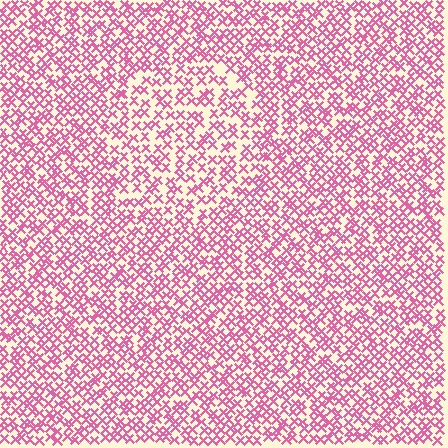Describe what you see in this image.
The image contains small pink elements arranged at two different densities. A circle-shaped region is visible where the elements are less densely packed than the surrounding area.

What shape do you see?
I see a circle.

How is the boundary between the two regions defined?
The boundary is defined by a change in element density (approximately 1.4x ratio). All elements are the same color, size, and shape.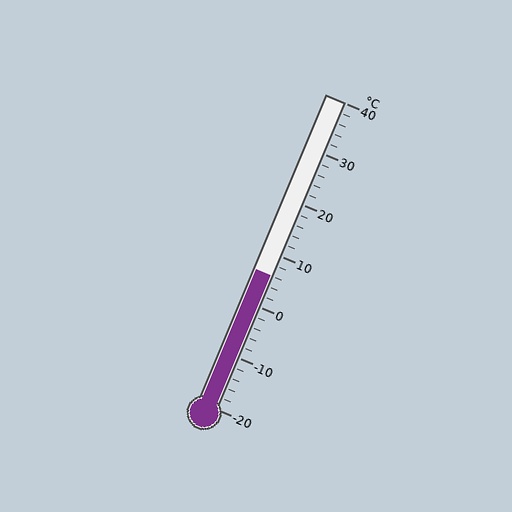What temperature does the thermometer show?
The thermometer shows approximately 6°C.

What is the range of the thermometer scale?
The thermometer scale ranges from -20°C to 40°C.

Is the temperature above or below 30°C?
The temperature is below 30°C.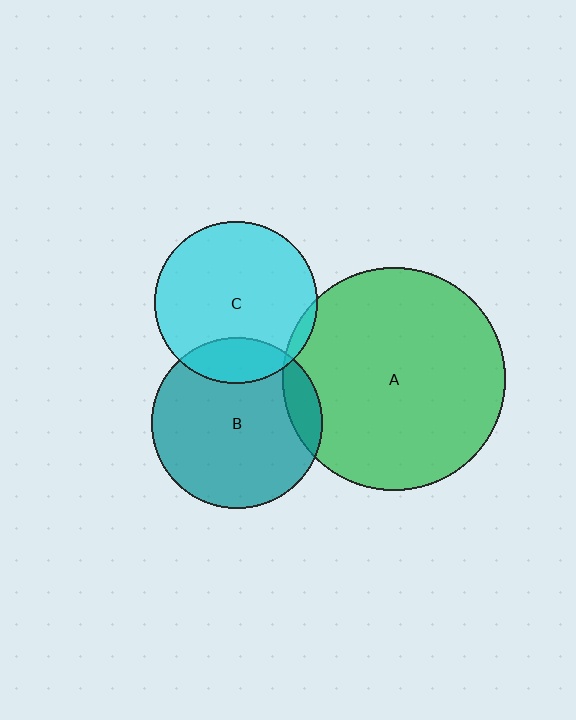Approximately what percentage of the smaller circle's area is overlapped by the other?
Approximately 20%.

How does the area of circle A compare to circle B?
Approximately 1.7 times.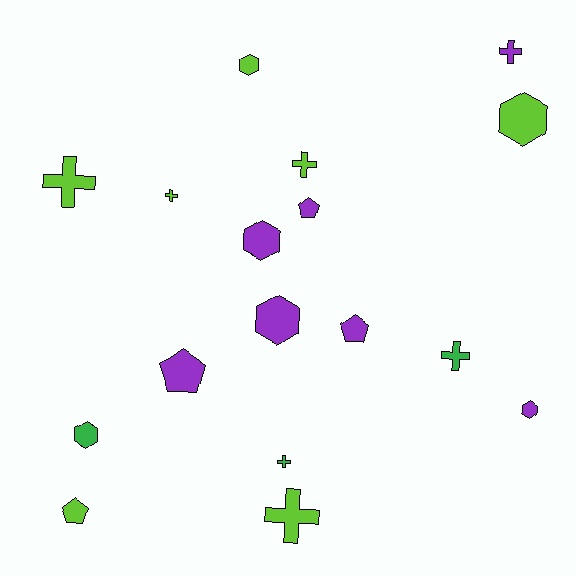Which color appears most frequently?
Purple, with 7 objects.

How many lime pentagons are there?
There is 1 lime pentagon.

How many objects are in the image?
There are 17 objects.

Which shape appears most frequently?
Cross, with 7 objects.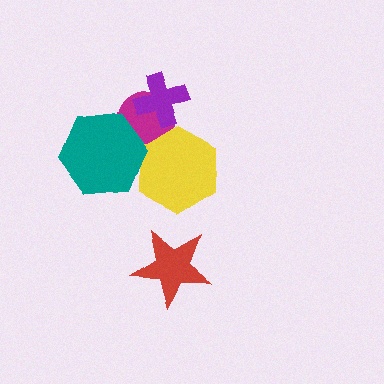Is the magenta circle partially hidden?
Yes, it is partially covered by another shape.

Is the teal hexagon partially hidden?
No, no other shape covers it.